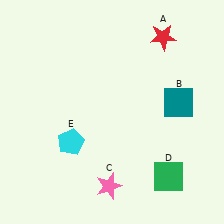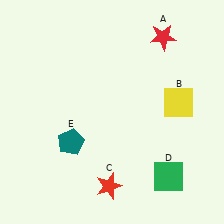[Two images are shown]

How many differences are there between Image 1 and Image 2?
There are 3 differences between the two images.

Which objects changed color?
B changed from teal to yellow. C changed from pink to red. E changed from cyan to teal.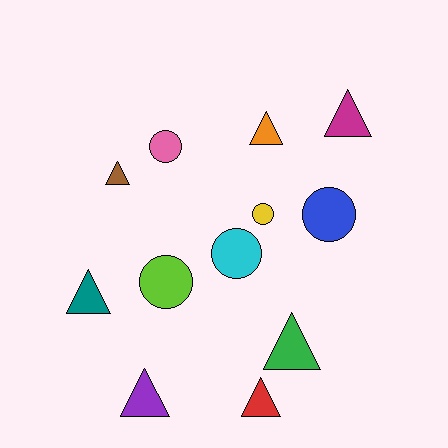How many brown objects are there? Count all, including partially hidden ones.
There is 1 brown object.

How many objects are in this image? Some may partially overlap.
There are 12 objects.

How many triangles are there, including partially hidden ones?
There are 7 triangles.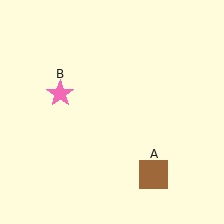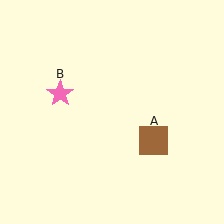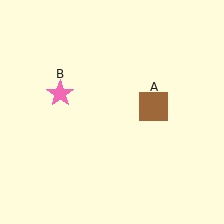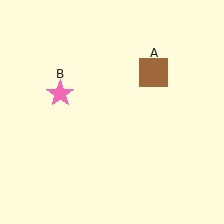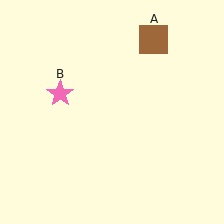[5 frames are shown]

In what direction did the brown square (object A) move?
The brown square (object A) moved up.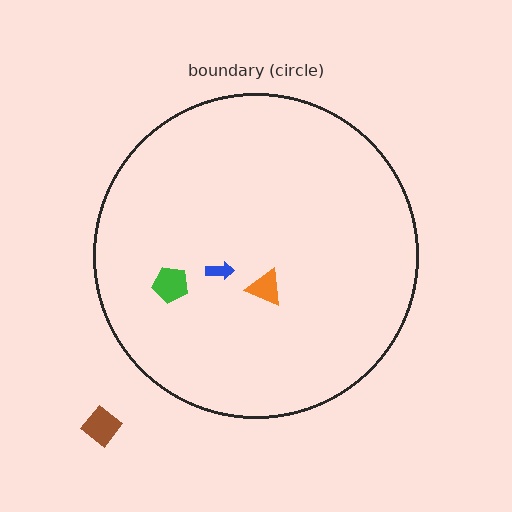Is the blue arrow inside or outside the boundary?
Inside.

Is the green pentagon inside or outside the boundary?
Inside.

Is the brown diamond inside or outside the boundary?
Outside.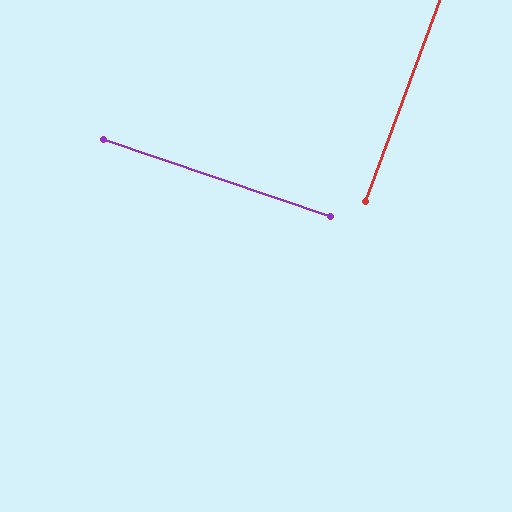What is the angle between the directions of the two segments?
Approximately 89 degrees.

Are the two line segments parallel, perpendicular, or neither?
Perpendicular — they meet at approximately 89°.